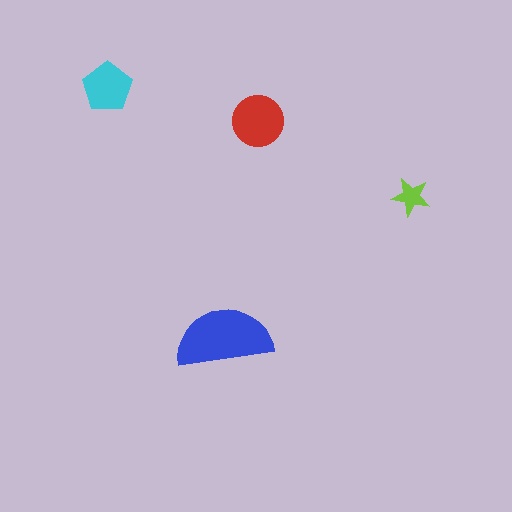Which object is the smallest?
The lime star.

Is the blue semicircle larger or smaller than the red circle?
Larger.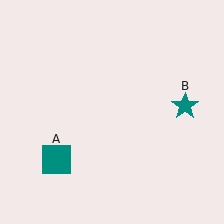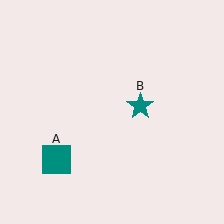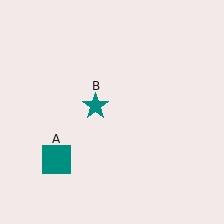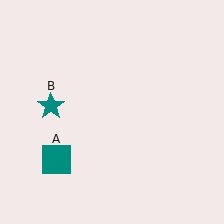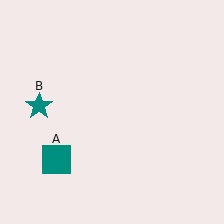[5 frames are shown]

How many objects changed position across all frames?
1 object changed position: teal star (object B).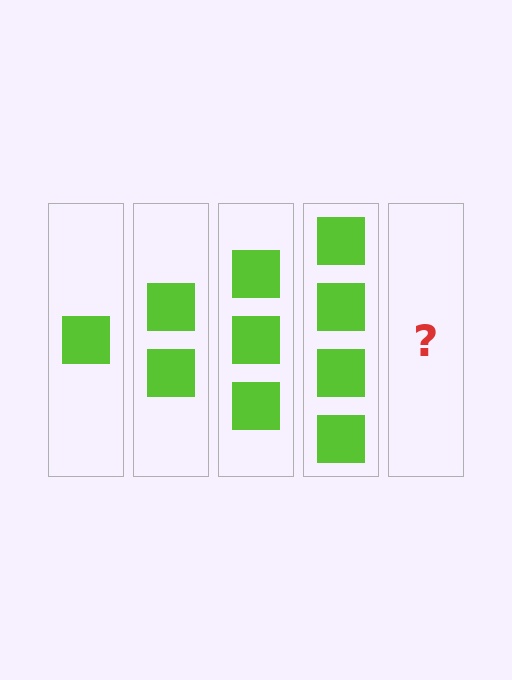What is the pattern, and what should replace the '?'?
The pattern is that each step adds one more square. The '?' should be 5 squares.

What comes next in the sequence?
The next element should be 5 squares.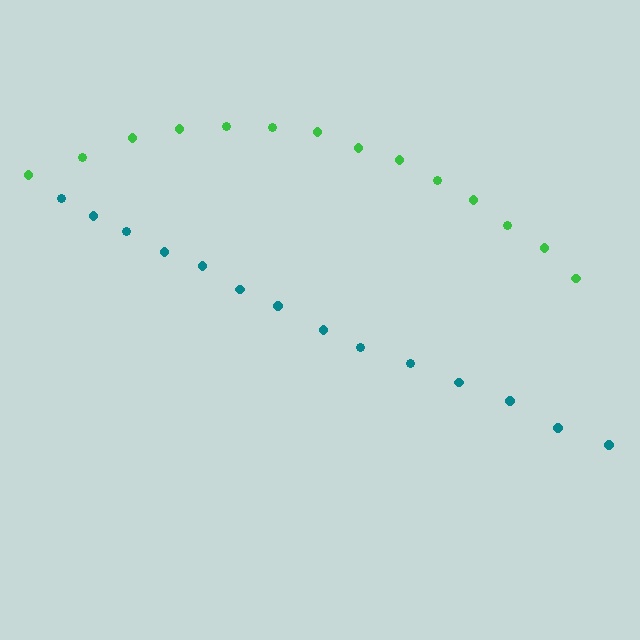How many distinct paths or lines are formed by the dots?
There are 2 distinct paths.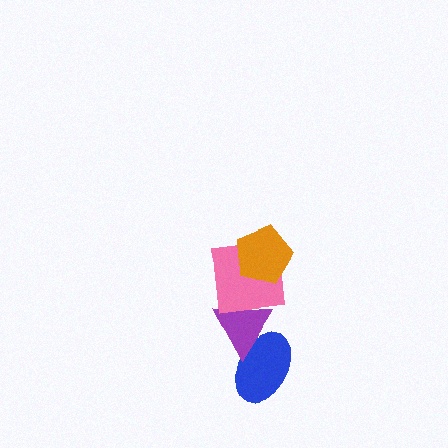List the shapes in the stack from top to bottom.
From top to bottom: the orange pentagon, the pink square, the purple triangle, the blue ellipse.